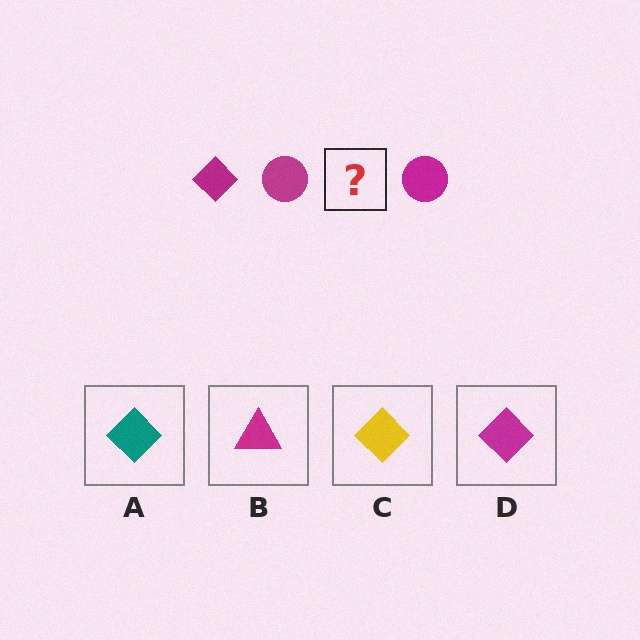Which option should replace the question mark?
Option D.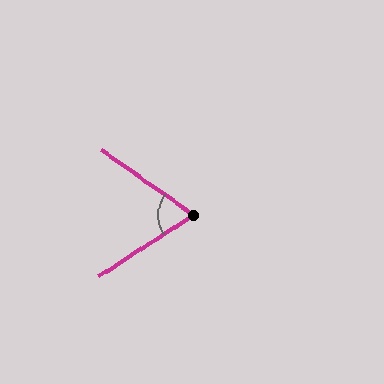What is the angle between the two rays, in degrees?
Approximately 68 degrees.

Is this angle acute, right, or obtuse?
It is acute.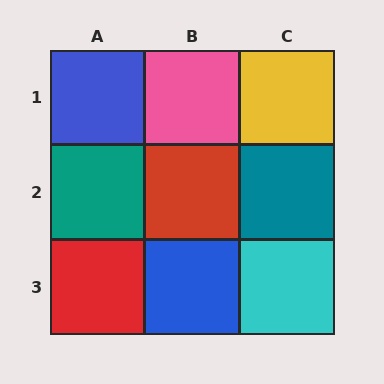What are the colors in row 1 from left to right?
Blue, pink, yellow.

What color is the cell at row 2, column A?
Teal.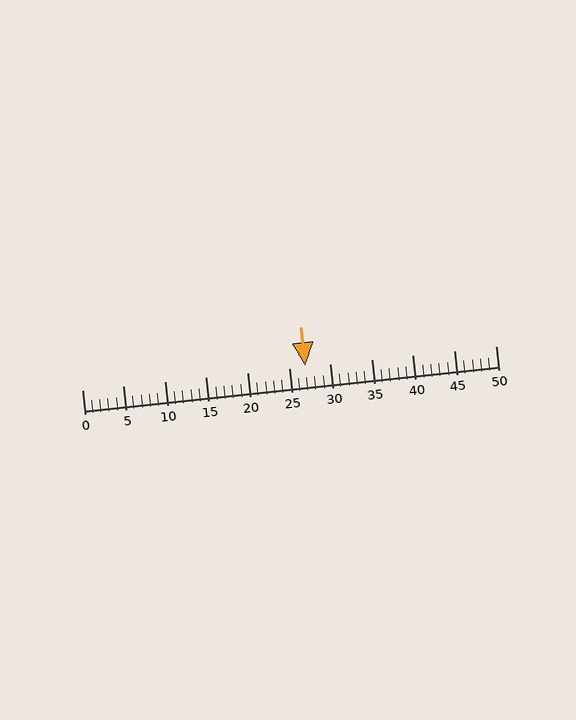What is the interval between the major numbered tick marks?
The major tick marks are spaced 5 units apart.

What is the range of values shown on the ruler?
The ruler shows values from 0 to 50.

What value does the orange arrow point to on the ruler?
The orange arrow points to approximately 27.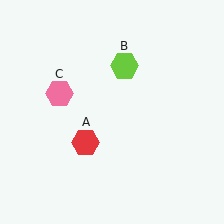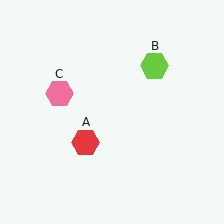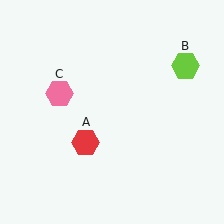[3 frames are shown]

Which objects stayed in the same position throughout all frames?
Red hexagon (object A) and pink hexagon (object C) remained stationary.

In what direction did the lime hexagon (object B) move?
The lime hexagon (object B) moved right.